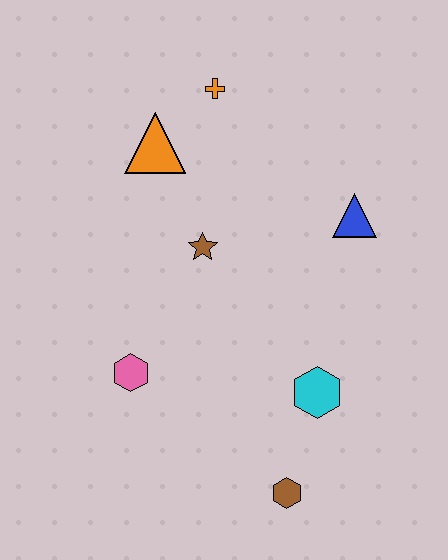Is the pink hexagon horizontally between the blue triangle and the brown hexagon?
No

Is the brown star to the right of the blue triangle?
No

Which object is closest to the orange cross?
The orange triangle is closest to the orange cross.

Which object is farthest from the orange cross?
The brown hexagon is farthest from the orange cross.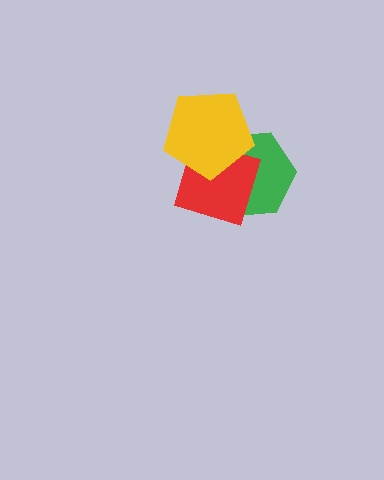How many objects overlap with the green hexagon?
2 objects overlap with the green hexagon.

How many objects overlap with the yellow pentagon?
2 objects overlap with the yellow pentagon.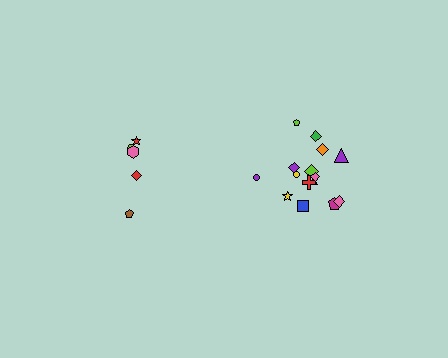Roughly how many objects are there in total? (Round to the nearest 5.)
Roughly 20 objects in total.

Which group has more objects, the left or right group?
The right group.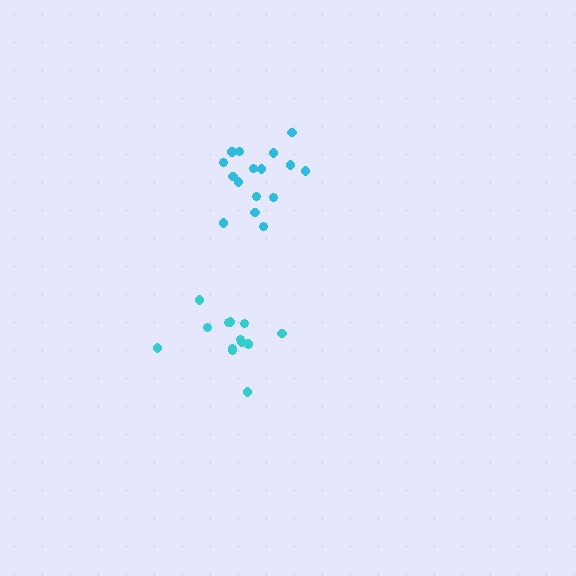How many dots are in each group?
Group 1: 16 dots, Group 2: 14 dots (30 total).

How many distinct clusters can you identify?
There are 2 distinct clusters.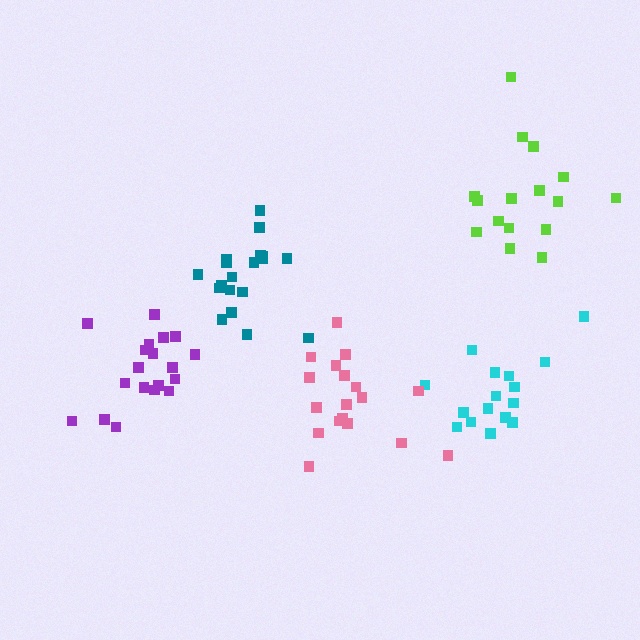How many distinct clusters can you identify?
There are 5 distinct clusters.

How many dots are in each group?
Group 1: 19 dots, Group 2: 20 dots, Group 3: 16 dots, Group 4: 16 dots, Group 5: 18 dots (89 total).